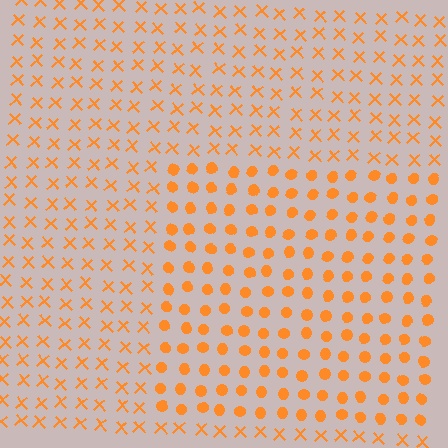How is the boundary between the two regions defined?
The boundary is defined by a change in element shape: circles inside vs. X marks outside. All elements share the same color and spacing.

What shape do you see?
I see a rectangle.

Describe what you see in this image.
The image is filled with small orange elements arranged in a uniform grid. A rectangle-shaped region contains circles, while the surrounding area contains X marks. The boundary is defined purely by the change in element shape.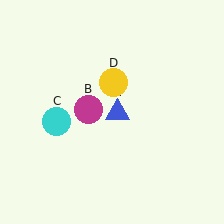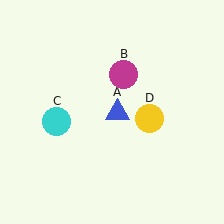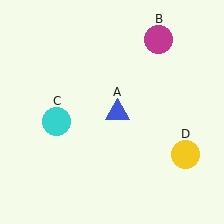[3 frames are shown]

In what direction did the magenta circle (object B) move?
The magenta circle (object B) moved up and to the right.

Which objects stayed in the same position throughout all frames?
Blue triangle (object A) and cyan circle (object C) remained stationary.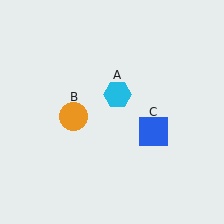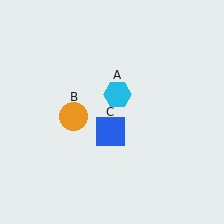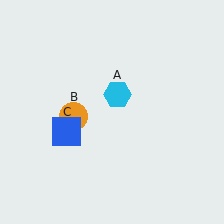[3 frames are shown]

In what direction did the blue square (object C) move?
The blue square (object C) moved left.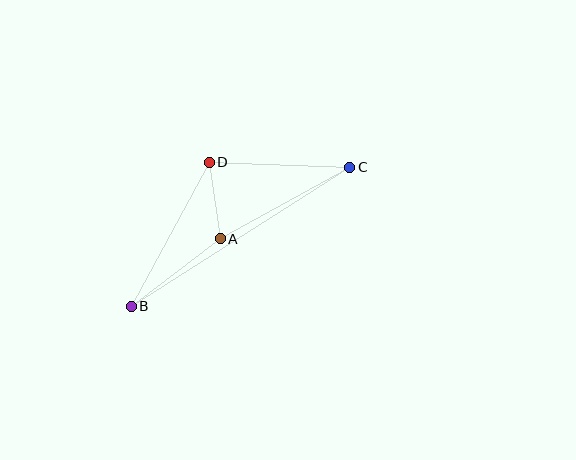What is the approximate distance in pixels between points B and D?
The distance between B and D is approximately 164 pixels.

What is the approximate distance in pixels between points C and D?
The distance between C and D is approximately 140 pixels.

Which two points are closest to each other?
Points A and D are closest to each other.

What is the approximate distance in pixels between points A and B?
The distance between A and B is approximately 111 pixels.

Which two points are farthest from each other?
Points B and C are farthest from each other.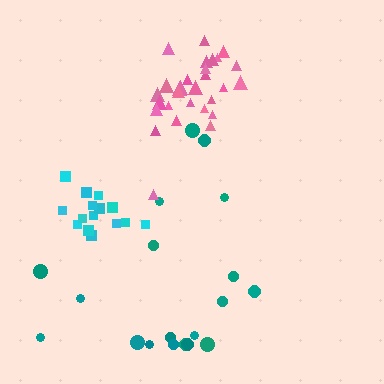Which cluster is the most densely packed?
Pink.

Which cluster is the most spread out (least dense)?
Teal.